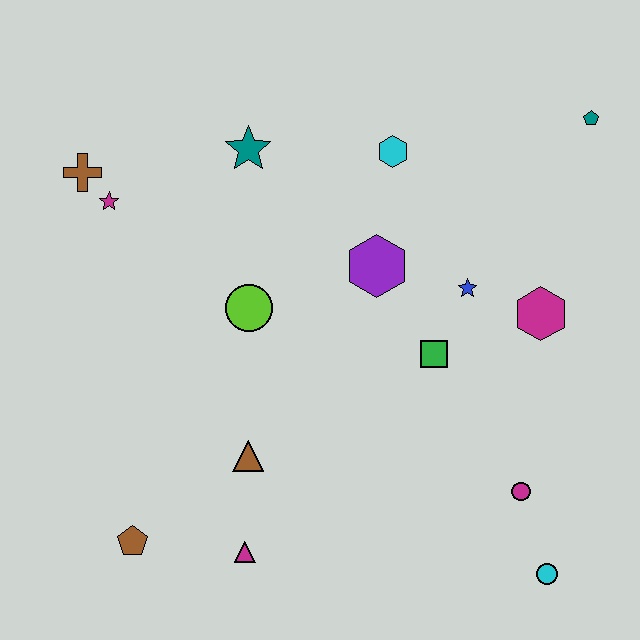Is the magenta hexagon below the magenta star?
Yes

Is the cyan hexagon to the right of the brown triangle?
Yes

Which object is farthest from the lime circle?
The cyan circle is farthest from the lime circle.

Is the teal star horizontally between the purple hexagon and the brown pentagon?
Yes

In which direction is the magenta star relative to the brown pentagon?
The magenta star is above the brown pentagon.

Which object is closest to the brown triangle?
The magenta triangle is closest to the brown triangle.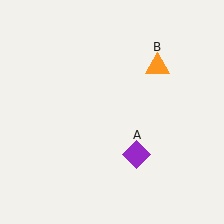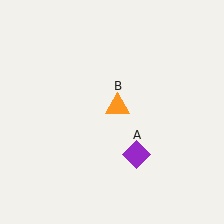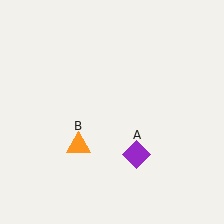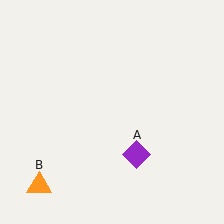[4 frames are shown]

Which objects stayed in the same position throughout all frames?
Purple diamond (object A) remained stationary.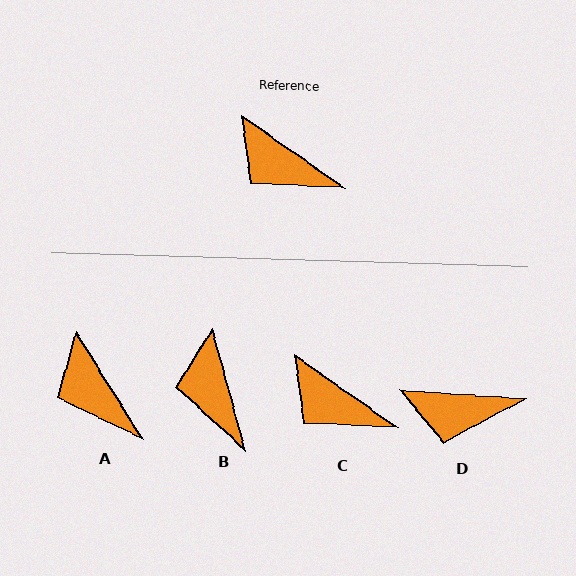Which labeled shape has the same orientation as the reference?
C.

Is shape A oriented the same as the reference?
No, it is off by about 23 degrees.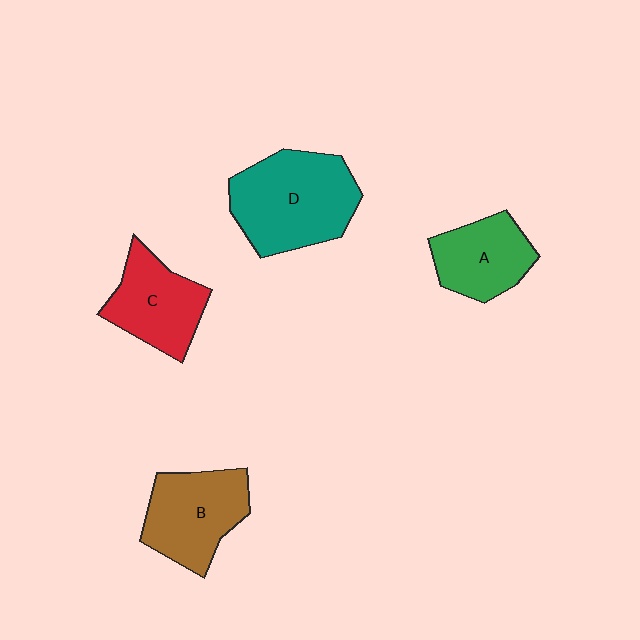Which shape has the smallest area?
Shape A (green).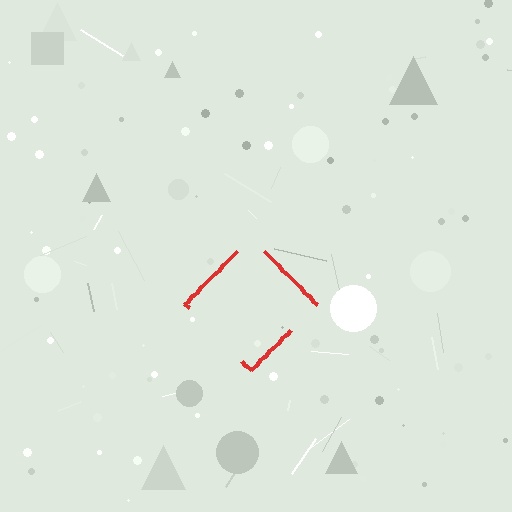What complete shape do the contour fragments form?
The contour fragments form a diamond.